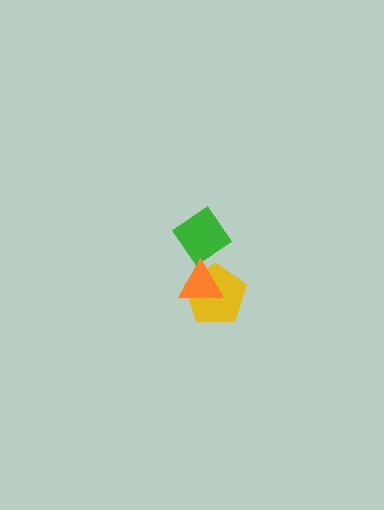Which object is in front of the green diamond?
The orange triangle is in front of the green diamond.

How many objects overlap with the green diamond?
1 object overlaps with the green diamond.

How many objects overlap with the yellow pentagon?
1 object overlaps with the yellow pentagon.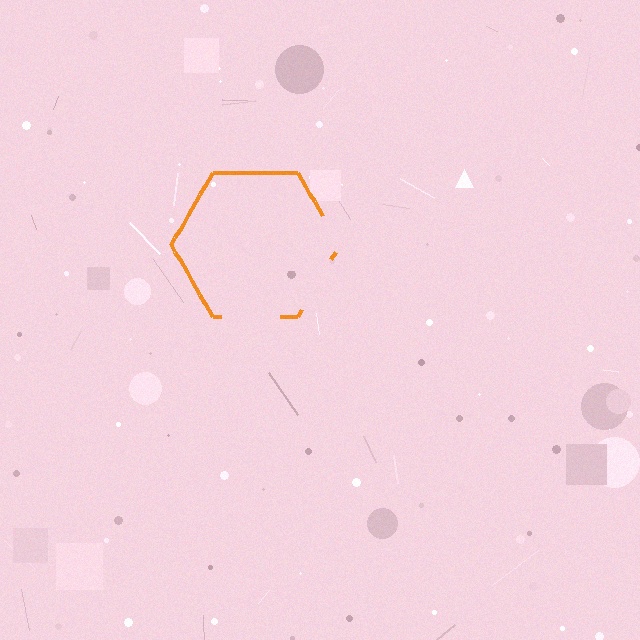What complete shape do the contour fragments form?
The contour fragments form a hexagon.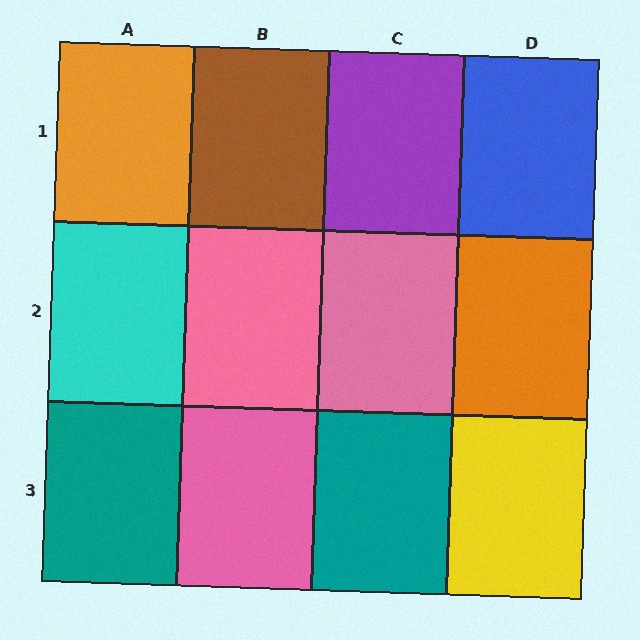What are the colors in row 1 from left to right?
Orange, brown, purple, blue.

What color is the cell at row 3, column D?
Yellow.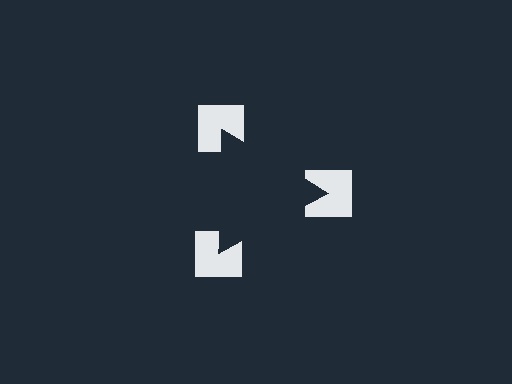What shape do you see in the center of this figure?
An illusory triangle — its edges are inferred from the aligned wedge cuts in the notched squares, not physically drawn.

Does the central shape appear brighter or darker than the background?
It typically appears slightly darker than the background, even though no actual brightness change is drawn.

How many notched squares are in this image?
There are 3 — one at each vertex of the illusory triangle.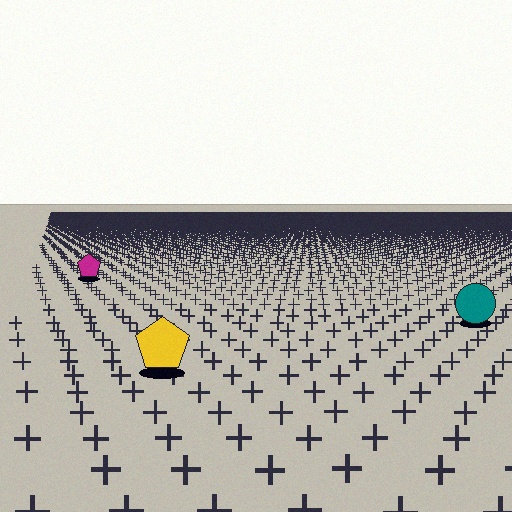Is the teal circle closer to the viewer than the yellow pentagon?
No. The yellow pentagon is closer — you can tell from the texture gradient: the ground texture is coarser near it.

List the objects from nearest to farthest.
From nearest to farthest: the yellow pentagon, the teal circle, the magenta pentagon.